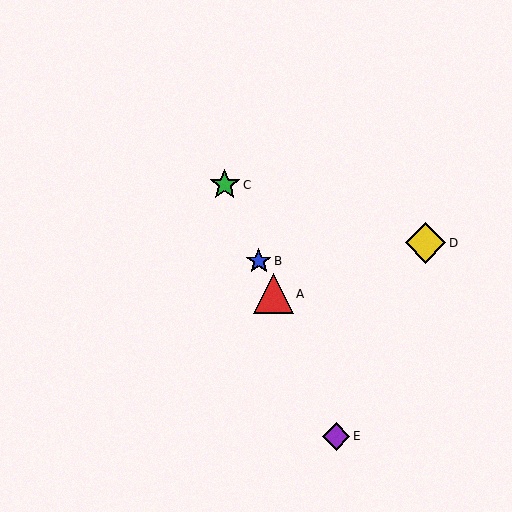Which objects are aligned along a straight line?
Objects A, B, C, E are aligned along a straight line.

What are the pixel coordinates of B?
Object B is at (259, 261).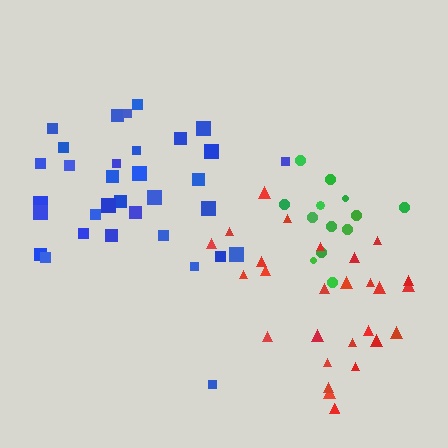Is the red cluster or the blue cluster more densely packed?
Blue.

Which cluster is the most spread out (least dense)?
Red.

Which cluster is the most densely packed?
Green.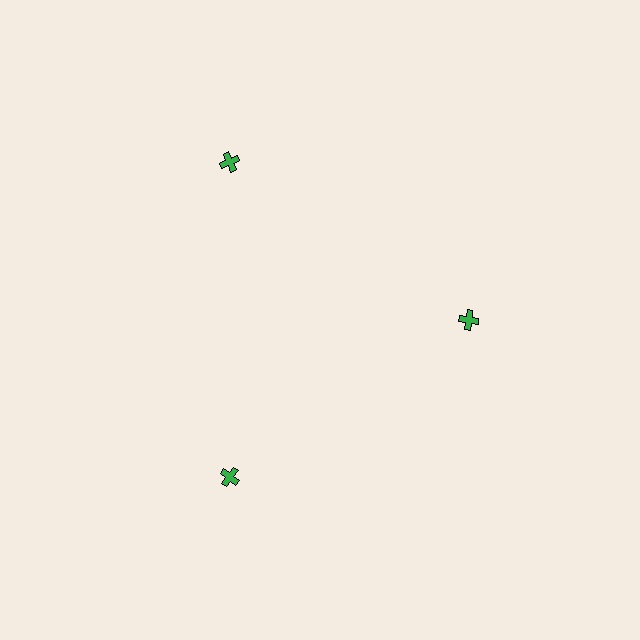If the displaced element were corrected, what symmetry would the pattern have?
It would have 3-fold rotational symmetry — the pattern would map onto itself every 120 degrees.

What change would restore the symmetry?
The symmetry would be restored by moving it outward, back onto the ring so that all 3 crosses sit at equal angles and equal distance from the center.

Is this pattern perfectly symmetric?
No. The 3 green crosses are arranged in a ring, but one element near the 3 o'clock position is pulled inward toward the center, breaking the 3-fold rotational symmetry.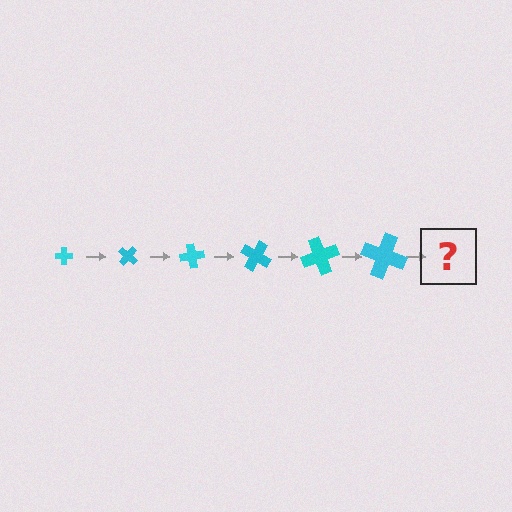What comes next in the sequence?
The next element should be a cross, larger than the previous one and rotated 240 degrees from the start.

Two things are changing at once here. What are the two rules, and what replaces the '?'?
The two rules are that the cross grows larger each step and it rotates 40 degrees each step. The '?' should be a cross, larger than the previous one and rotated 240 degrees from the start.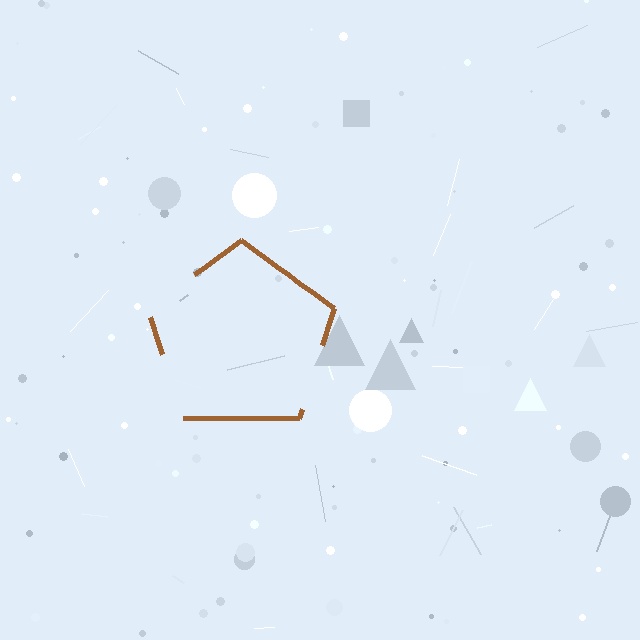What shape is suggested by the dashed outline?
The dashed outline suggests a pentagon.